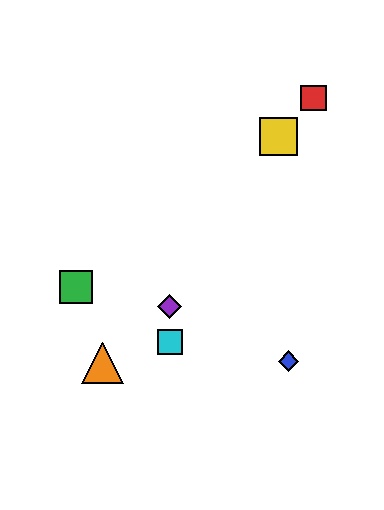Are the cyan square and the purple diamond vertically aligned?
Yes, both are at x≈170.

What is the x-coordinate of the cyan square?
The cyan square is at x≈170.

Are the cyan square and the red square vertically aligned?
No, the cyan square is at x≈170 and the red square is at x≈314.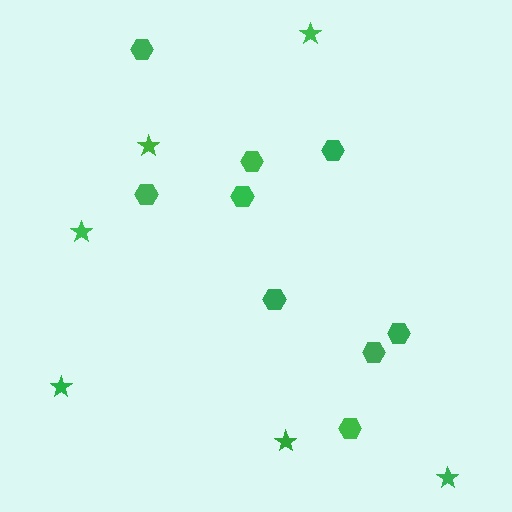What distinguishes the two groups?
There are 2 groups: one group of hexagons (9) and one group of stars (6).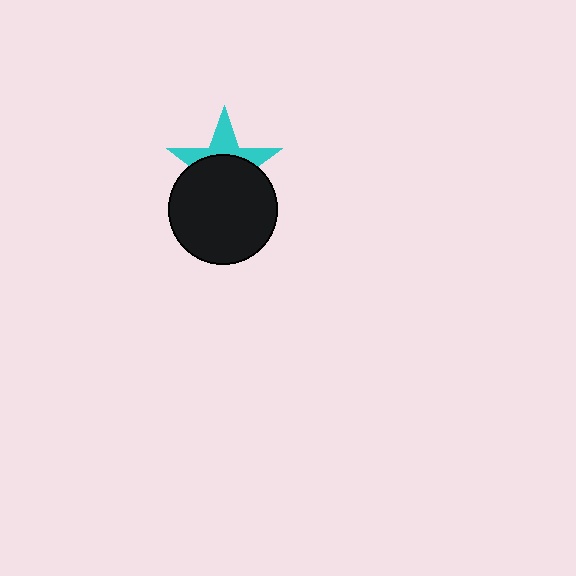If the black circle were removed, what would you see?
You would see the complete cyan star.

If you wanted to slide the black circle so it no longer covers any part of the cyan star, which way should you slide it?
Slide it down — that is the most direct way to separate the two shapes.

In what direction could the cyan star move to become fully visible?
The cyan star could move up. That would shift it out from behind the black circle entirely.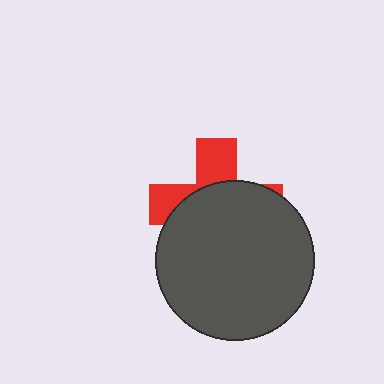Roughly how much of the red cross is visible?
A small part of it is visible (roughly 35%).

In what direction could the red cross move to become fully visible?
The red cross could move up. That would shift it out from behind the dark gray circle entirely.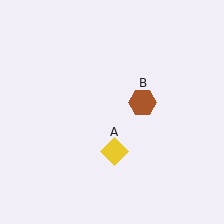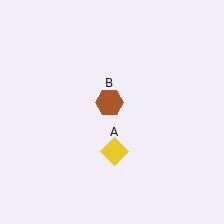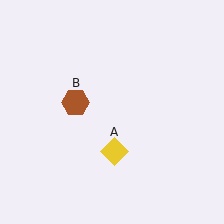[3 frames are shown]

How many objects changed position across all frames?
1 object changed position: brown hexagon (object B).